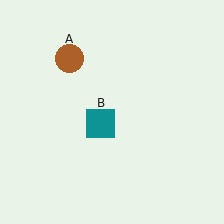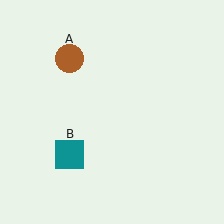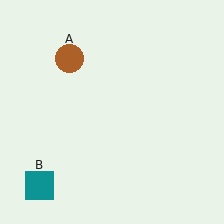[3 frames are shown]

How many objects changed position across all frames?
1 object changed position: teal square (object B).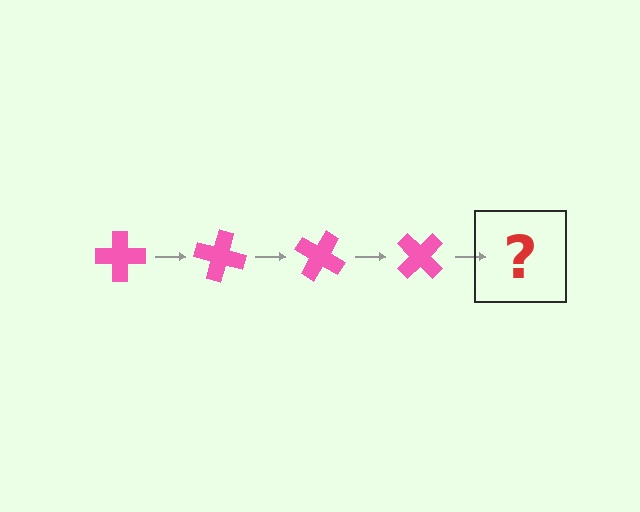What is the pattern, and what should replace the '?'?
The pattern is that the cross rotates 15 degrees each step. The '?' should be a pink cross rotated 60 degrees.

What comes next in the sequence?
The next element should be a pink cross rotated 60 degrees.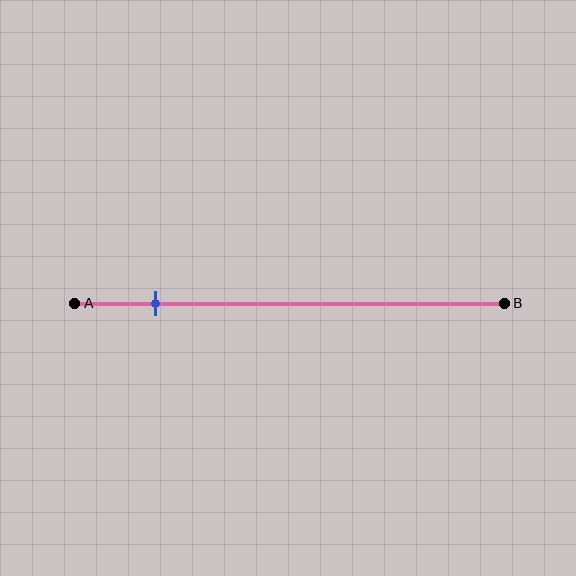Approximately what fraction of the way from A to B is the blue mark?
The blue mark is approximately 20% of the way from A to B.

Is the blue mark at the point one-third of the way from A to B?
No, the mark is at about 20% from A, not at the 33% one-third point.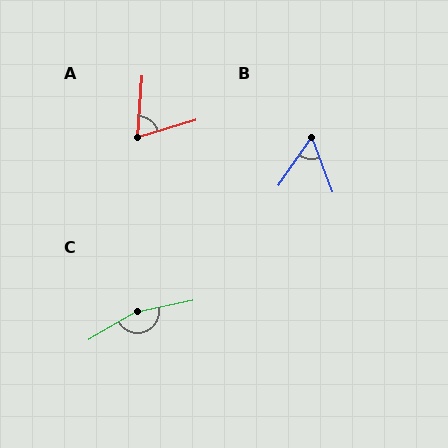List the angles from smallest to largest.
B (56°), A (69°), C (162°).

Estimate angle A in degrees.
Approximately 69 degrees.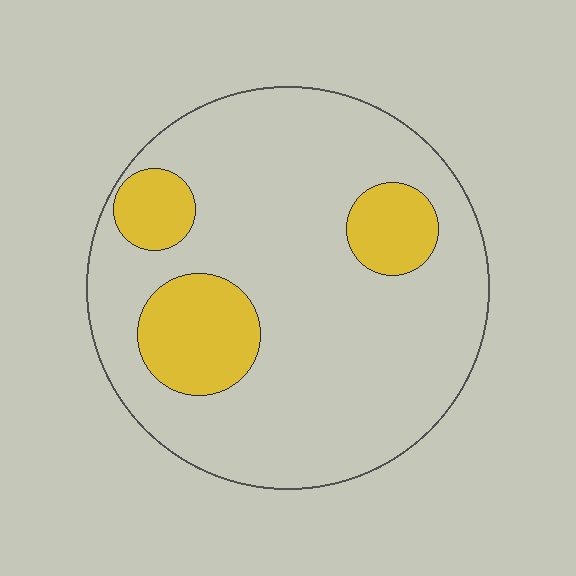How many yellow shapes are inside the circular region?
3.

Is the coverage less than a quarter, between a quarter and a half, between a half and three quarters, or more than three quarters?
Less than a quarter.